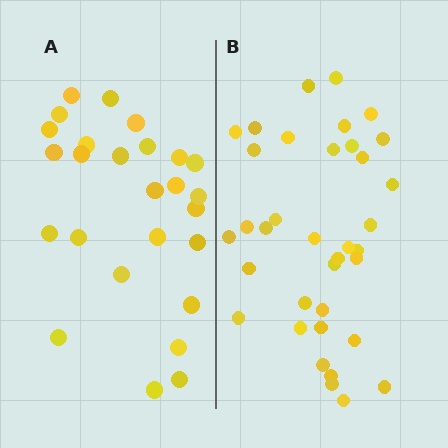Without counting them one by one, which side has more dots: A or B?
Region B (the right region) has more dots.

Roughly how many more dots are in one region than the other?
Region B has roughly 10 or so more dots than region A.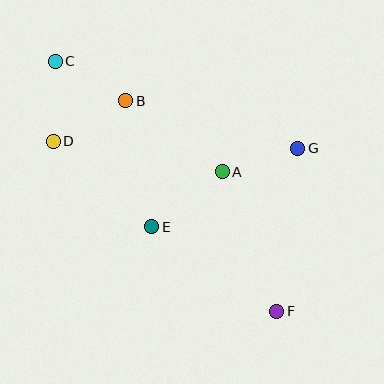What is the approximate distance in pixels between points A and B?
The distance between A and B is approximately 120 pixels.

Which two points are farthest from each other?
Points C and F are farthest from each other.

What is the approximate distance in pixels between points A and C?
The distance between A and C is approximately 200 pixels.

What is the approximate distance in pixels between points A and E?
The distance between A and E is approximately 89 pixels.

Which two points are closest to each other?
Points A and G are closest to each other.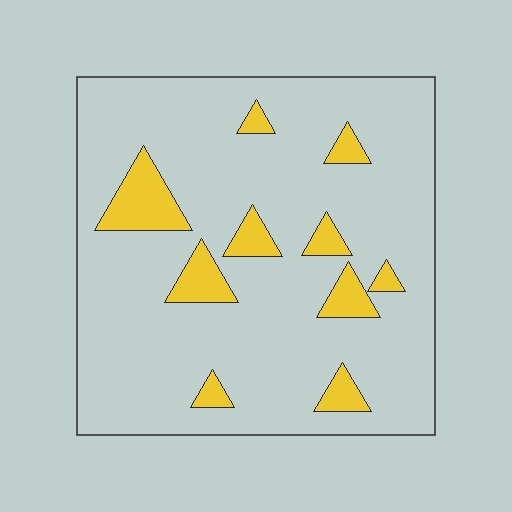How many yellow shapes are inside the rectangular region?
10.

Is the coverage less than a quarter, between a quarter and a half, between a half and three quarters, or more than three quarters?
Less than a quarter.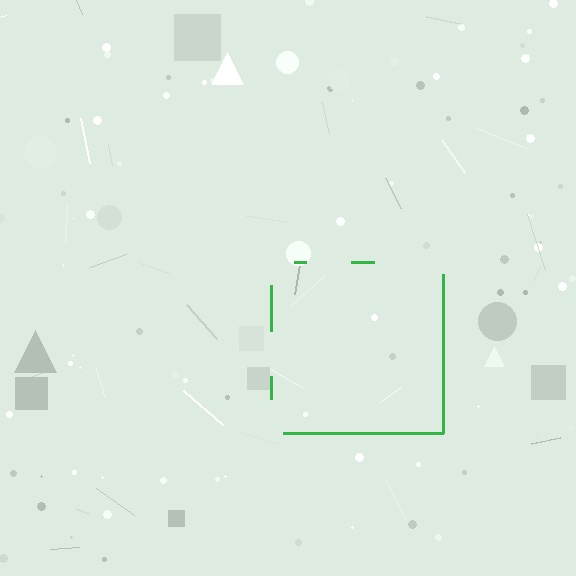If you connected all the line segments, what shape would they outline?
They would outline a square.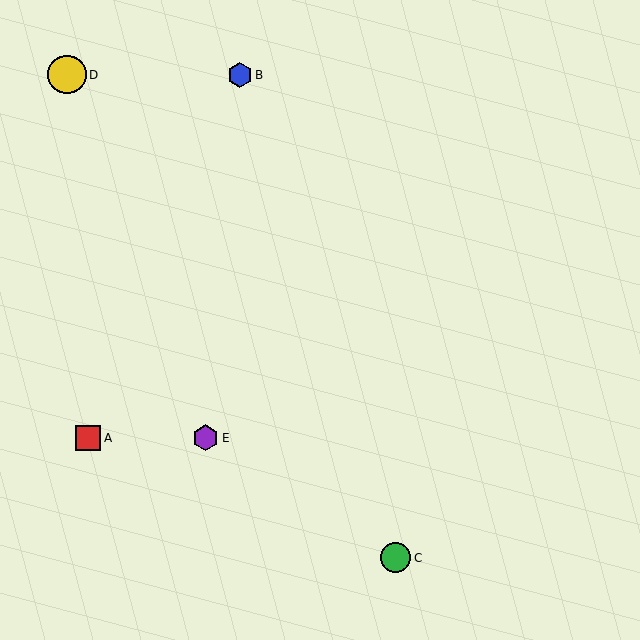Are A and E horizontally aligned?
Yes, both are at y≈438.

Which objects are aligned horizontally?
Objects A, E are aligned horizontally.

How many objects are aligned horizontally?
2 objects (A, E) are aligned horizontally.